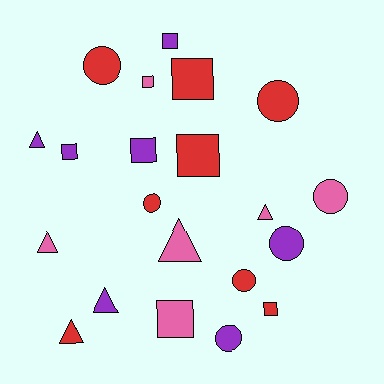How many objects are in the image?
There are 21 objects.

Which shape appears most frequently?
Square, with 8 objects.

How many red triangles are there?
There is 1 red triangle.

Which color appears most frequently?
Red, with 8 objects.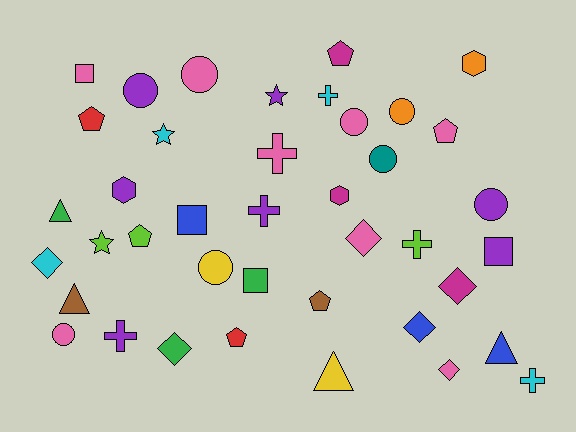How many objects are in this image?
There are 40 objects.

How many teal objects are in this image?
There is 1 teal object.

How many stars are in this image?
There are 3 stars.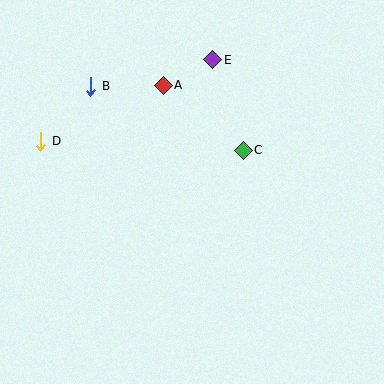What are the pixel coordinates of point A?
Point A is at (163, 85).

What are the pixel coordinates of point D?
Point D is at (41, 141).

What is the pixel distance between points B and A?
The distance between B and A is 73 pixels.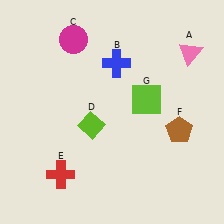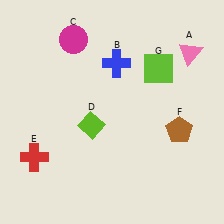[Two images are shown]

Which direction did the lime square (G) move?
The lime square (G) moved up.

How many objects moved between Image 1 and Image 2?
2 objects moved between the two images.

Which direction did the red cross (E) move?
The red cross (E) moved left.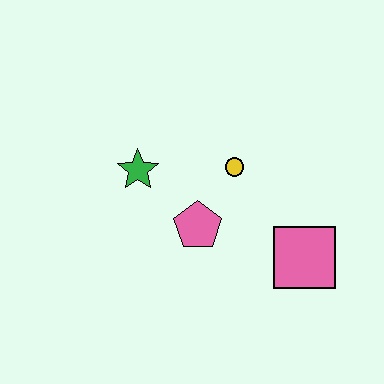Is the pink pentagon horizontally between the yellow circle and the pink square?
No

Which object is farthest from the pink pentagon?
The pink square is farthest from the pink pentagon.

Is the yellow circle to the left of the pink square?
Yes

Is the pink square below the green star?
Yes